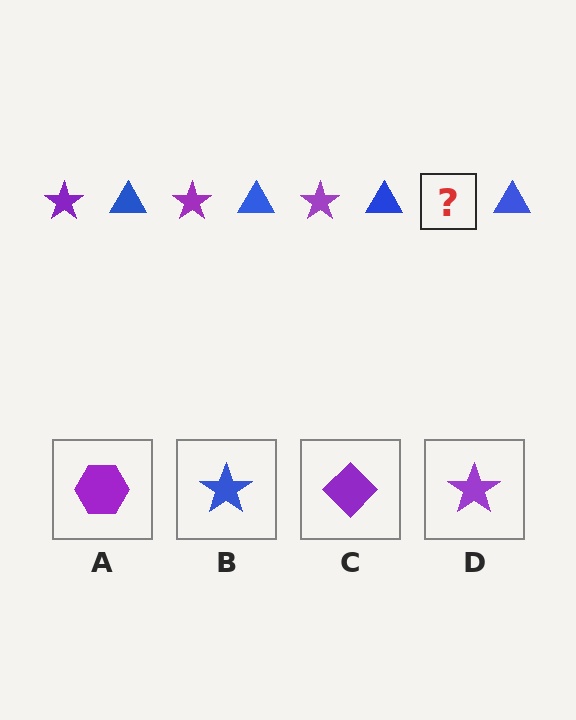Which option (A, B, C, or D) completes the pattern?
D.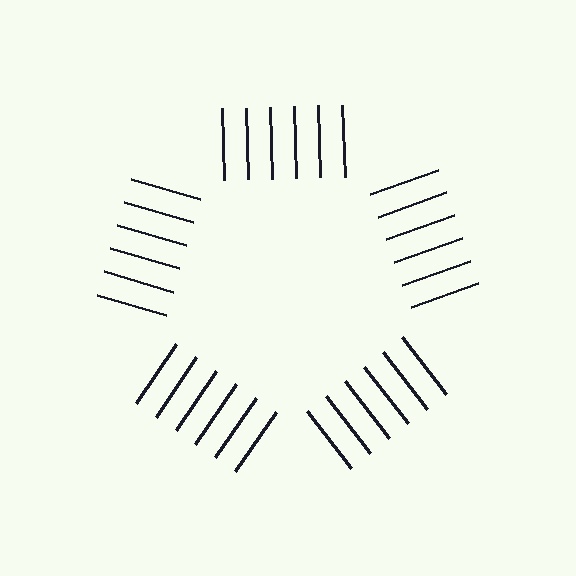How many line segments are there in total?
30 — 6 along each of the 5 edges.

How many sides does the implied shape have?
5 sides — the line-ends trace a pentagon.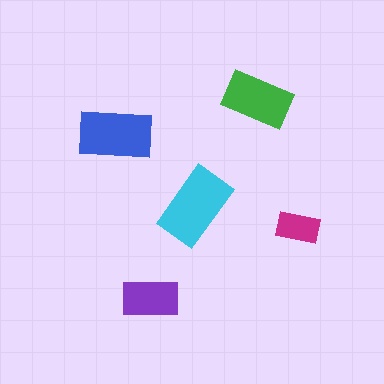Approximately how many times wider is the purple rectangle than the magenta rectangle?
About 1.5 times wider.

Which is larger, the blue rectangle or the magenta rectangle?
The blue one.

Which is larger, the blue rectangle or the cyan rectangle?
The cyan one.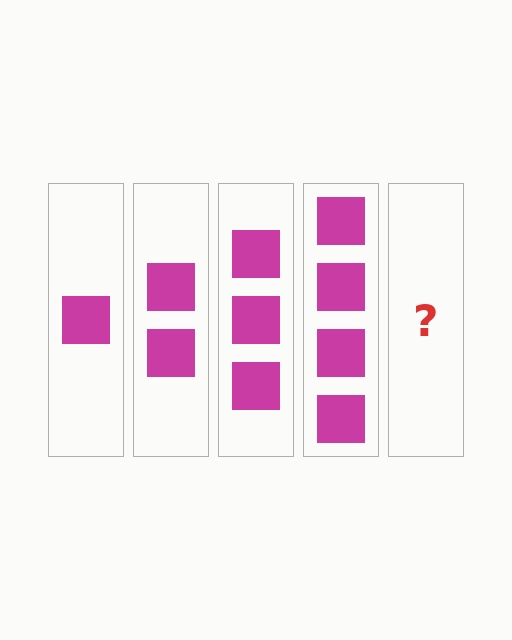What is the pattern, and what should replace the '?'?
The pattern is that each step adds one more square. The '?' should be 5 squares.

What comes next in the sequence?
The next element should be 5 squares.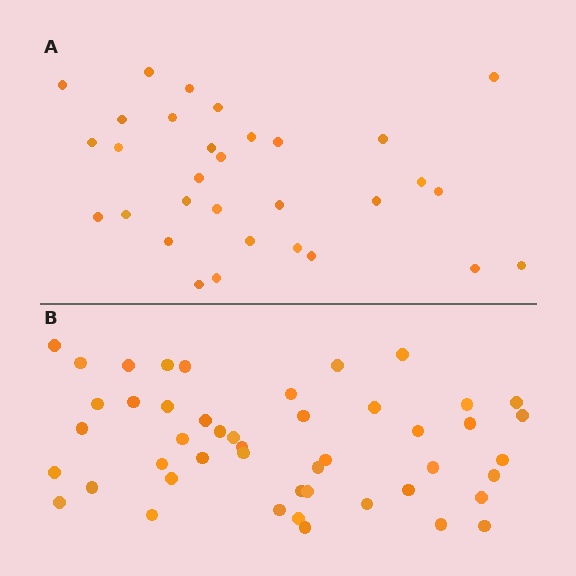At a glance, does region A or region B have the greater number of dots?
Region B (the bottom region) has more dots.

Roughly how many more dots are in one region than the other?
Region B has approximately 15 more dots than region A.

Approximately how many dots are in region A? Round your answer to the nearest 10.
About 30 dots. (The exact count is 31, which rounds to 30.)